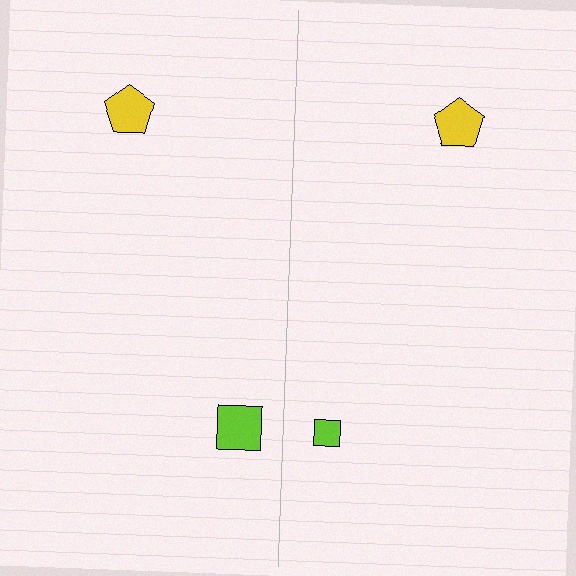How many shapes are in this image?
There are 4 shapes in this image.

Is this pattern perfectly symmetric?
No, the pattern is not perfectly symmetric. The lime square on the right side has a different size than its mirror counterpart.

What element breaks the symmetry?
The lime square on the right side has a different size than its mirror counterpart.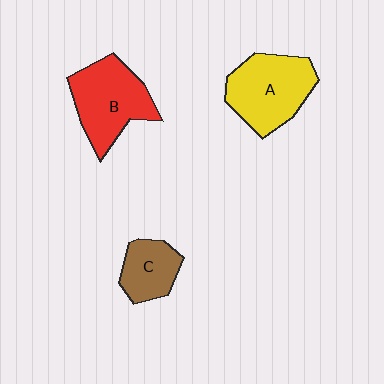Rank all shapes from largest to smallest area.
From largest to smallest: A (yellow), B (red), C (brown).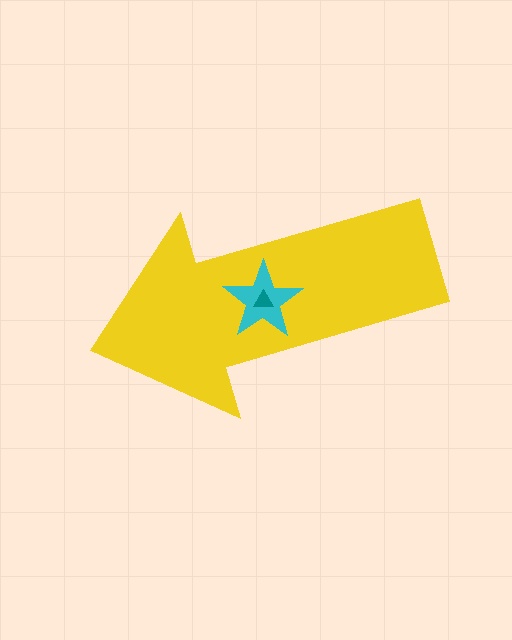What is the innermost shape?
The teal triangle.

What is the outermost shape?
The yellow arrow.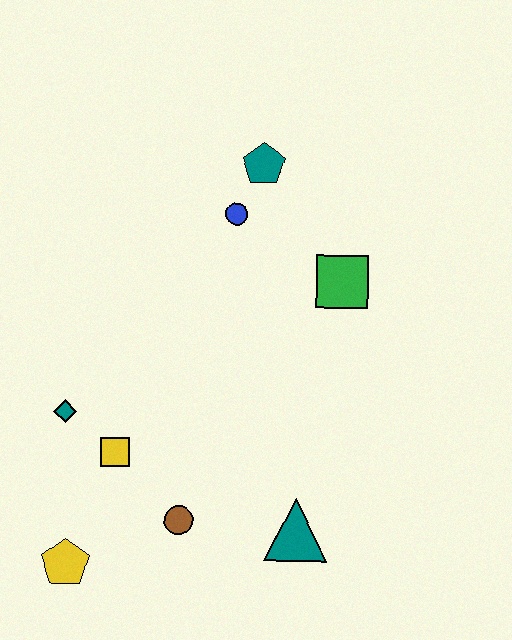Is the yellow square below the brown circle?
No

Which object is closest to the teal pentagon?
The blue circle is closest to the teal pentagon.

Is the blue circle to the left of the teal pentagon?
Yes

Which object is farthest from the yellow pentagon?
The teal pentagon is farthest from the yellow pentagon.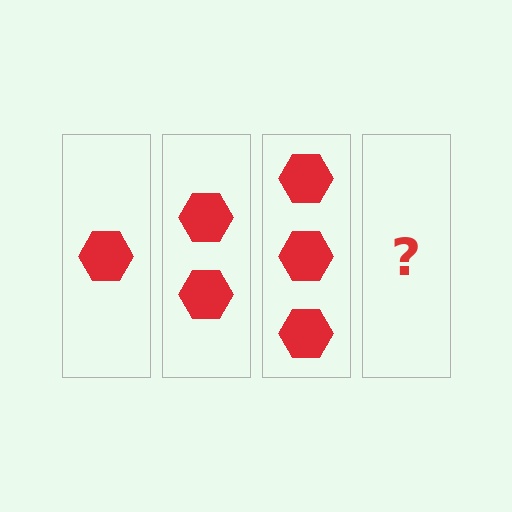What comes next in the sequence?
The next element should be 4 hexagons.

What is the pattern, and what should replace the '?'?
The pattern is that each step adds one more hexagon. The '?' should be 4 hexagons.